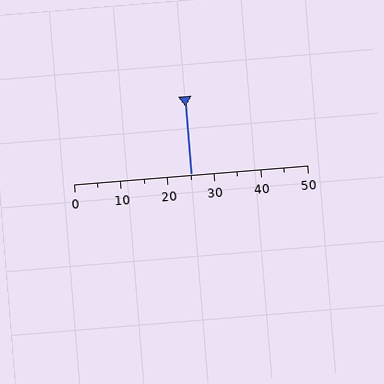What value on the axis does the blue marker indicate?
The marker indicates approximately 25.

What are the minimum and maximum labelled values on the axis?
The axis runs from 0 to 50.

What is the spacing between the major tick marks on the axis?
The major ticks are spaced 10 apart.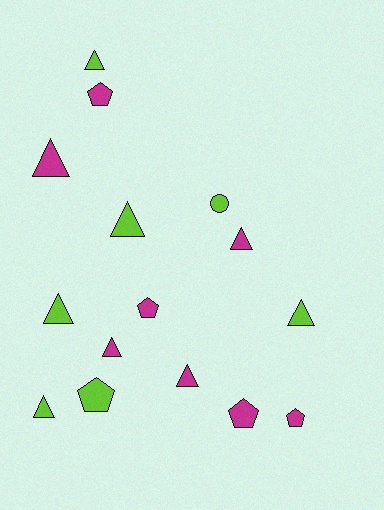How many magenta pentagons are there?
There are 4 magenta pentagons.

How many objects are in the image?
There are 15 objects.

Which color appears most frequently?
Magenta, with 8 objects.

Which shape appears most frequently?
Triangle, with 9 objects.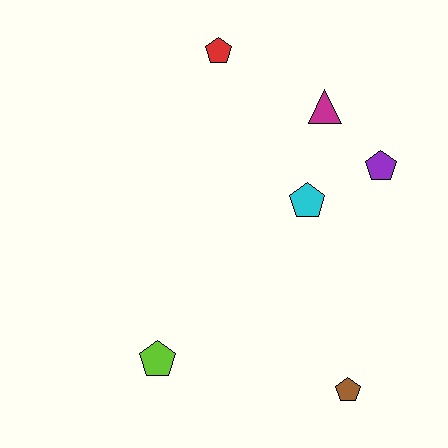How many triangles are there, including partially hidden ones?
There is 1 triangle.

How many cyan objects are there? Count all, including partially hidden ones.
There is 1 cyan object.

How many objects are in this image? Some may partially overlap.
There are 6 objects.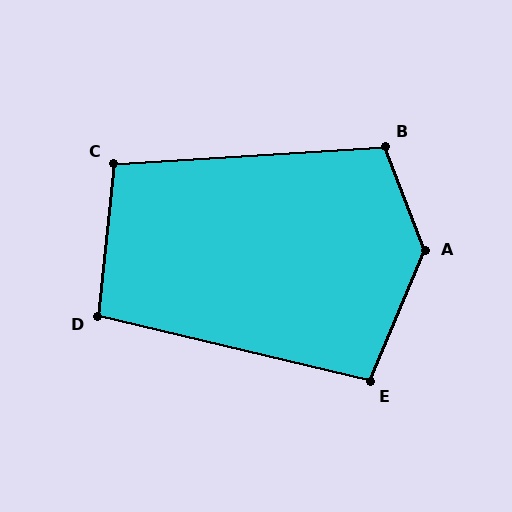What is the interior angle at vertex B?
Approximately 107 degrees (obtuse).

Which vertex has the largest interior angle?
A, at approximately 136 degrees.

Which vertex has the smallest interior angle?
D, at approximately 97 degrees.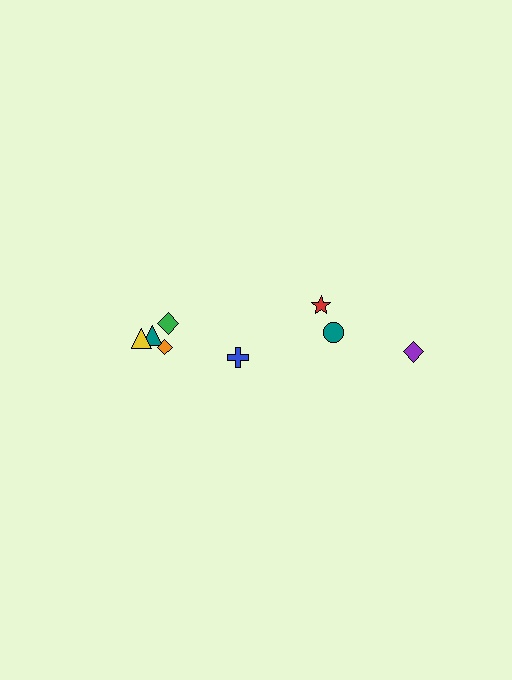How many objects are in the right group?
There are 3 objects.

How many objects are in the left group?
There are 5 objects.